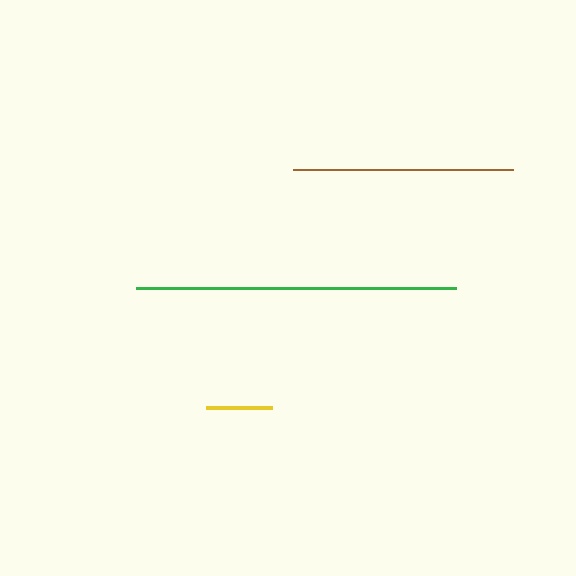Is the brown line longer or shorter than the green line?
The green line is longer than the brown line.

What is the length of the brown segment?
The brown segment is approximately 220 pixels long.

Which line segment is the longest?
The green line is the longest at approximately 319 pixels.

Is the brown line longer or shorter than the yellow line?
The brown line is longer than the yellow line.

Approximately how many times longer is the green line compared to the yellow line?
The green line is approximately 4.8 times the length of the yellow line.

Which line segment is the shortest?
The yellow line is the shortest at approximately 66 pixels.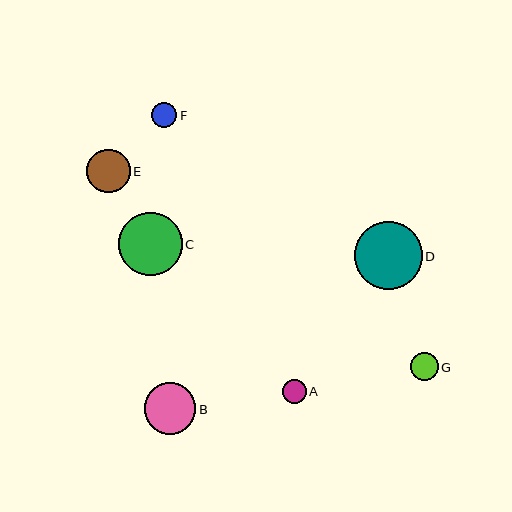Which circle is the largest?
Circle D is the largest with a size of approximately 68 pixels.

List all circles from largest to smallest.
From largest to smallest: D, C, B, E, G, F, A.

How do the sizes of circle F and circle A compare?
Circle F and circle A are approximately the same size.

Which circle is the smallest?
Circle A is the smallest with a size of approximately 24 pixels.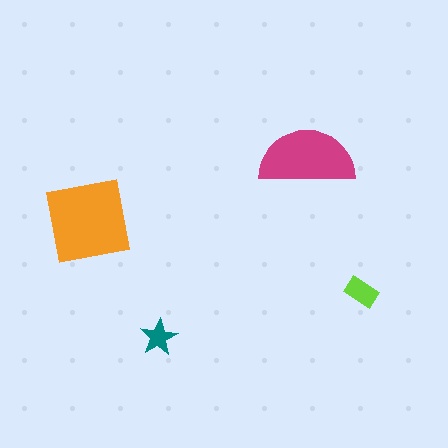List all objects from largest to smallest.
The orange square, the magenta semicircle, the lime rectangle, the teal star.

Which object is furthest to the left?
The orange square is leftmost.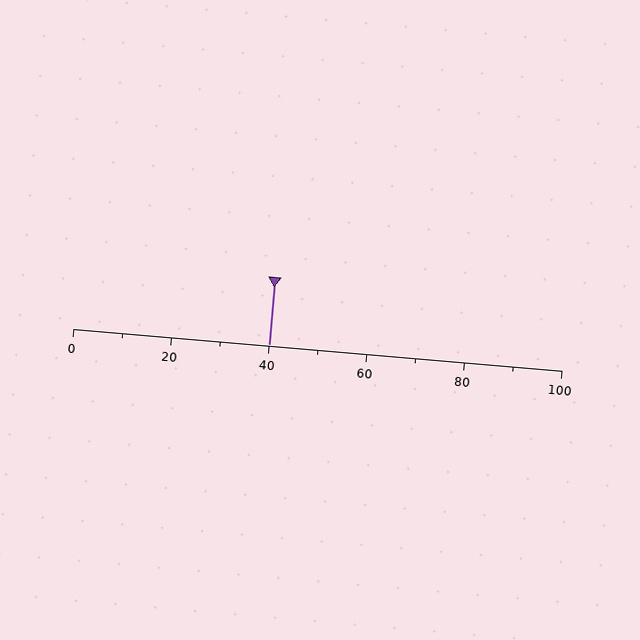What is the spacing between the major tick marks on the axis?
The major ticks are spaced 20 apart.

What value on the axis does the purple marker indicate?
The marker indicates approximately 40.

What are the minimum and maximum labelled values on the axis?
The axis runs from 0 to 100.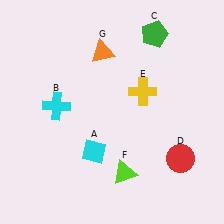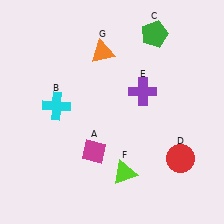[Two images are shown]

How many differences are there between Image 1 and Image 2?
There are 2 differences between the two images.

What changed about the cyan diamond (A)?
In Image 1, A is cyan. In Image 2, it changed to magenta.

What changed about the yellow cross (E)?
In Image 1, E is yellow. In Image 2, it changed to purple.